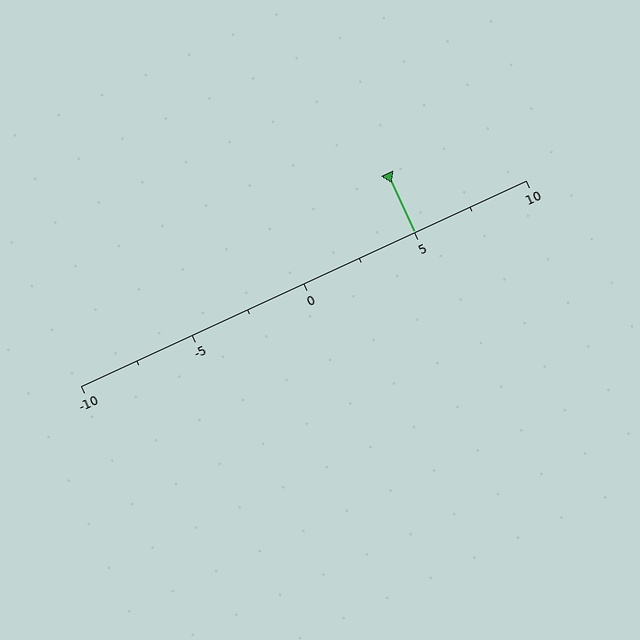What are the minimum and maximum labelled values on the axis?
The axis runs from -10 to 10.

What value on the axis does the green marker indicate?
The marker indicates approximately 5.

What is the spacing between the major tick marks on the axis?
The major ticks are spaced 5 apart.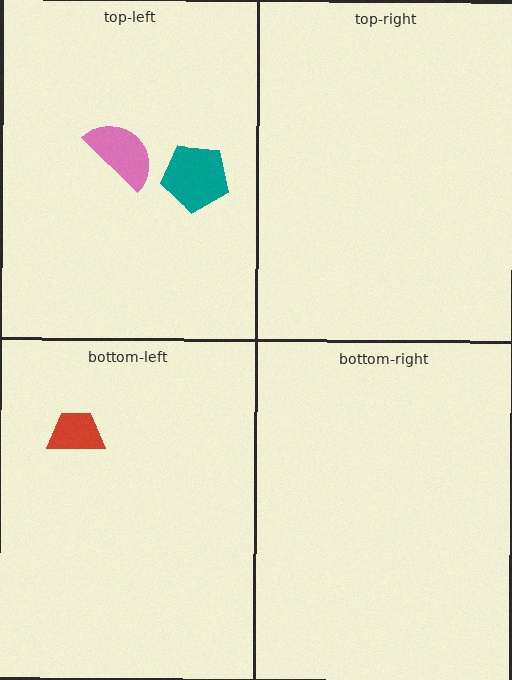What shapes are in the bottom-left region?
The red trapezoid.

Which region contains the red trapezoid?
The bottom-left region.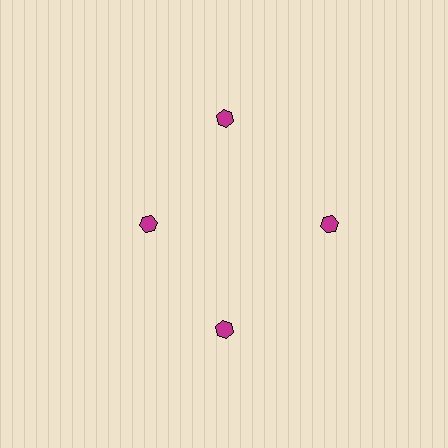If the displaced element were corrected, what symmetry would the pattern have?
It would have 4-fold rotational symmetry — the pattern would map onto itself every 90 degrees.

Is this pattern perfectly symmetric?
No. The 4 magenta hexagons are arranged in a ring, but one element near the 9 o'clock position is pulled inward toward the center, breaking the 4-fold rotational symmetry.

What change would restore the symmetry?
The symmetry would be restored by moving it outward, back onto the ring so that all 4 hexagons sit at equal angles and equal distance from the center.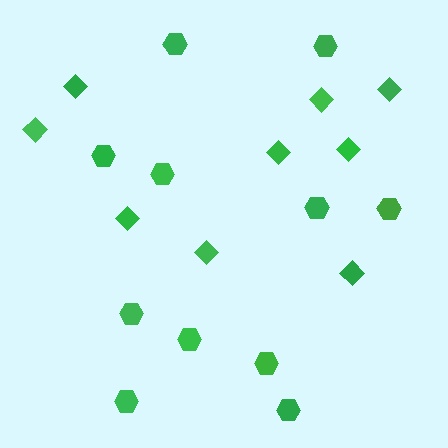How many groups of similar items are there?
There are 2 groups: one group of hexagons (11) and one group of diamonds (9).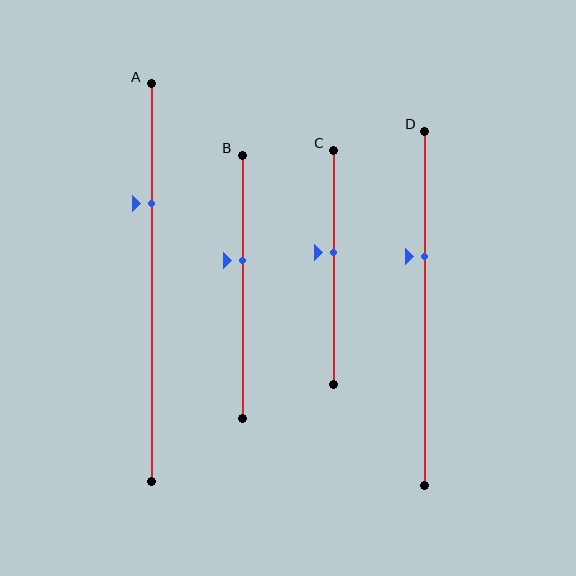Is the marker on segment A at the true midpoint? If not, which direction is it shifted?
No, the marker on segment A is shifted upward by about 20% of the segment length.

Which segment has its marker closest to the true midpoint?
Segment C has its marker closest to the true midpoint.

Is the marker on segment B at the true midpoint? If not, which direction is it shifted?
No, the marker on segment B is shifted upward by about 10% of the segment length.